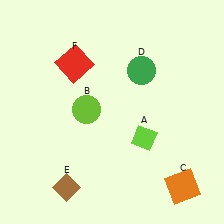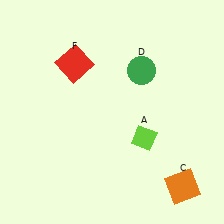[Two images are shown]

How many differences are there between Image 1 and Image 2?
There are 2 differences between the two images.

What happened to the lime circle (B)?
The lime circle (B) was removed in Image 2. It was in the top-left area of Image 1.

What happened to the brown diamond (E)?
The brown diamond (E) was removed in Image 2. It was in the bottom-left area of Image 1.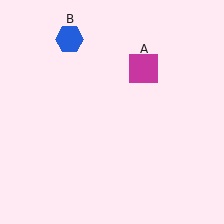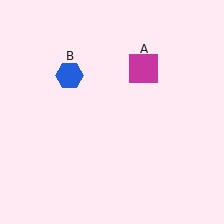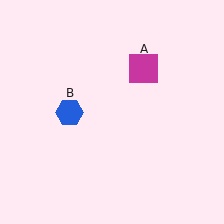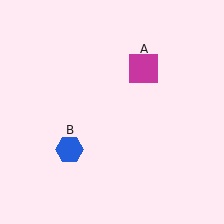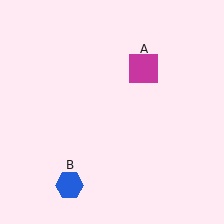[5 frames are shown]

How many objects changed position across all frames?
1 object changed position: blue hexagon (object B).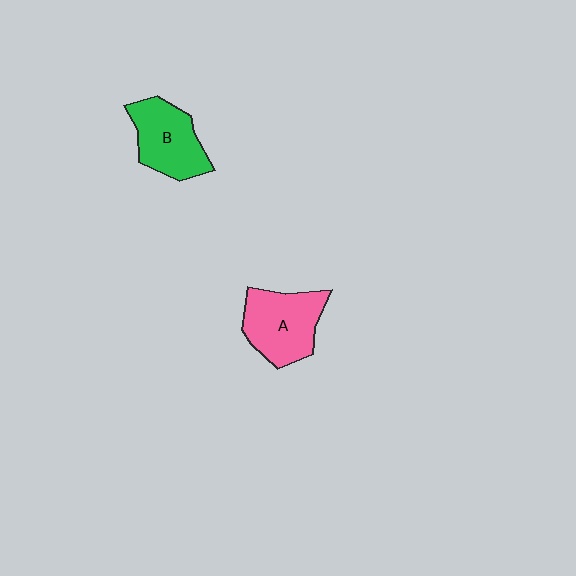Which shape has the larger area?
Shape A (pink).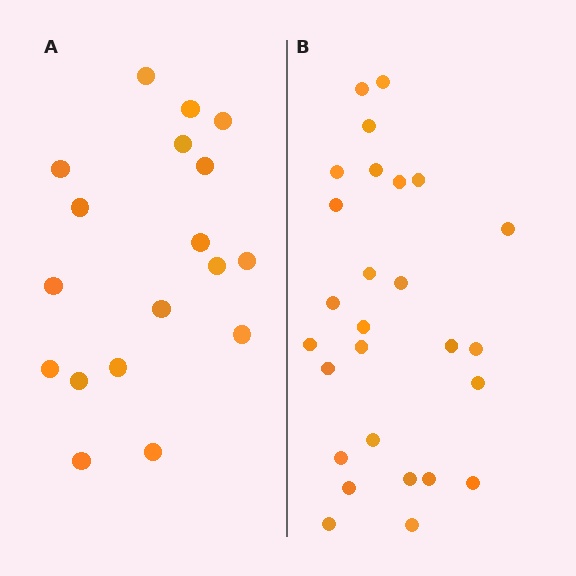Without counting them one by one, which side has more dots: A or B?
Region B (the right region) has more dots.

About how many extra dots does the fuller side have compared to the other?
Region B has roughly 8 or so more dots than region A.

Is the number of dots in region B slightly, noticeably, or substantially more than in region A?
Region B has substantially more. The ratio is roughly 1.5 to 1.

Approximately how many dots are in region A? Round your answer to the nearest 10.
About 20 dots. (The exact count is 18, which rounds to 20.)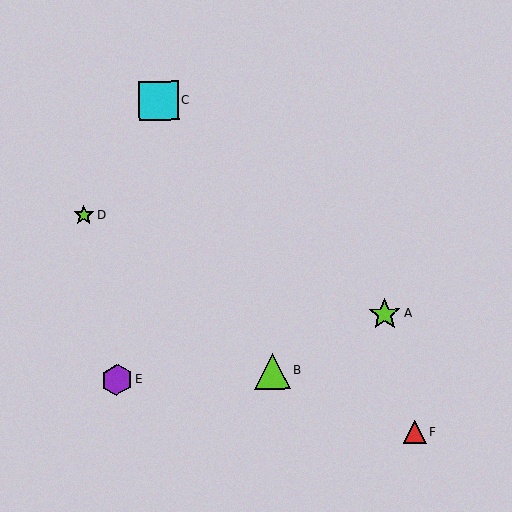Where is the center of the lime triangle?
The center of the lime triangle is at (273, 371).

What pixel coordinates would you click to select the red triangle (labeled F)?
Click at (415, 432) to select the red triangle F.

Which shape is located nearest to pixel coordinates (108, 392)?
The purple hexagon (labeled E) at (117, 380) is nearest to that location.